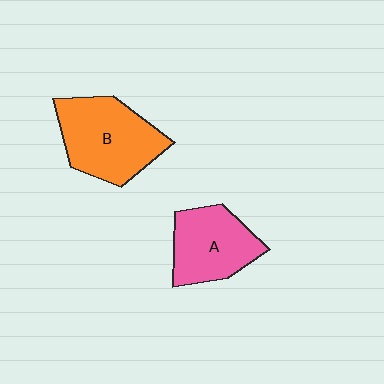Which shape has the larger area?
Shape B (orange).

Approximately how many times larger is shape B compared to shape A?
Approximately 1.3 times.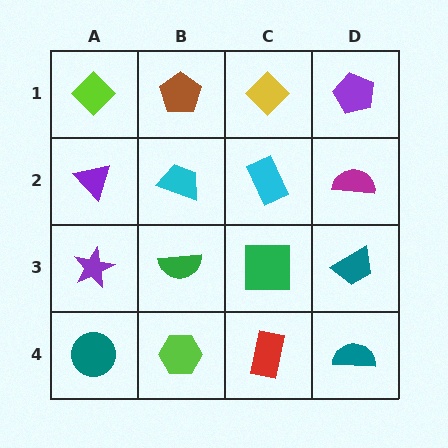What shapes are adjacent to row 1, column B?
A cyan trapezoid (row 2, column B), a lime diamond (row 1, column A), a yellow diamond (row 1, column C).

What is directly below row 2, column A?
A purple star.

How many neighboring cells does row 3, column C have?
4.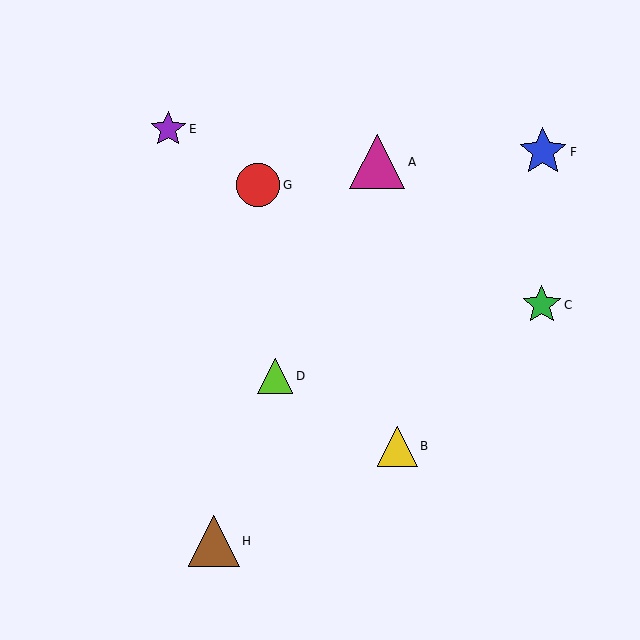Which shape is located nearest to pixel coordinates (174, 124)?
The purple star (labeled E) at (168, 129) is nearest to that location.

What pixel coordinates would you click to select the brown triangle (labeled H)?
Click at (214, 541) to select the brown triangle H.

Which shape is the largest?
The magenta triangle (labeled A) is the largest.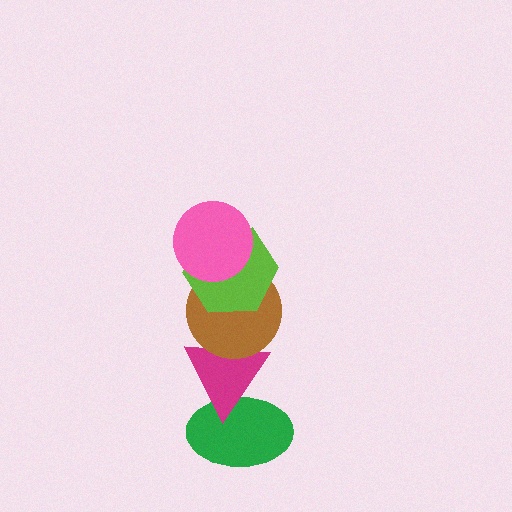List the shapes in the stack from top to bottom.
From top to bottom: the pink circle, the lime hexagon, the brown circle, the magenta triangle, the green ellipse.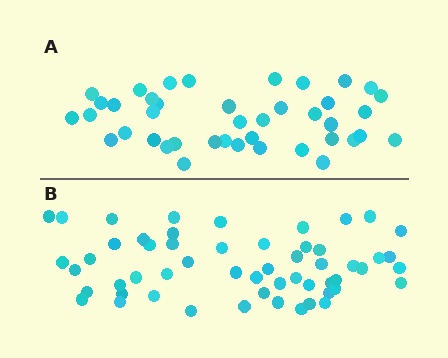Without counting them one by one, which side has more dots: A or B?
Region B (the bottom region) has more dots.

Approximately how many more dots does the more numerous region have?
Region B has approximately 15 more dots than region A.